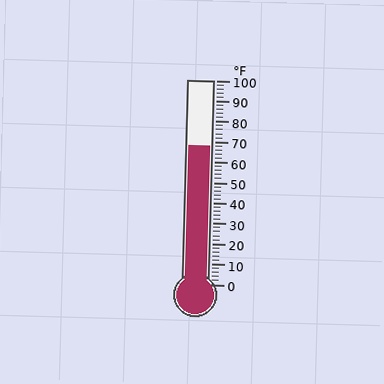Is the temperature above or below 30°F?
The temperature is above 30°F.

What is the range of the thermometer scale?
The thermometer scale ranges from 0°F to 100°F.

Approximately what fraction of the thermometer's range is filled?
The thermometer is filled to approximately 70% of its range.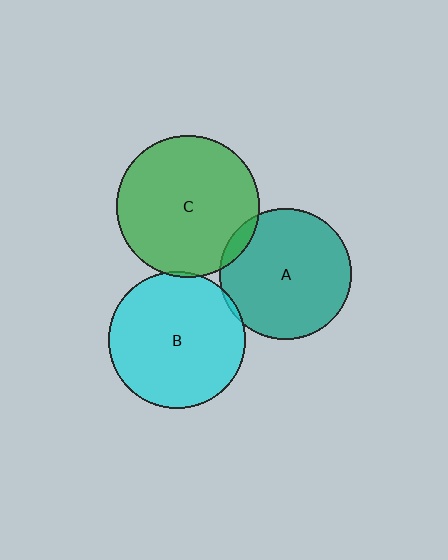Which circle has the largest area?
Circle C (green).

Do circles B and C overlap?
Yes.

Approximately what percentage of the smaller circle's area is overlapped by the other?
Approximately 5%.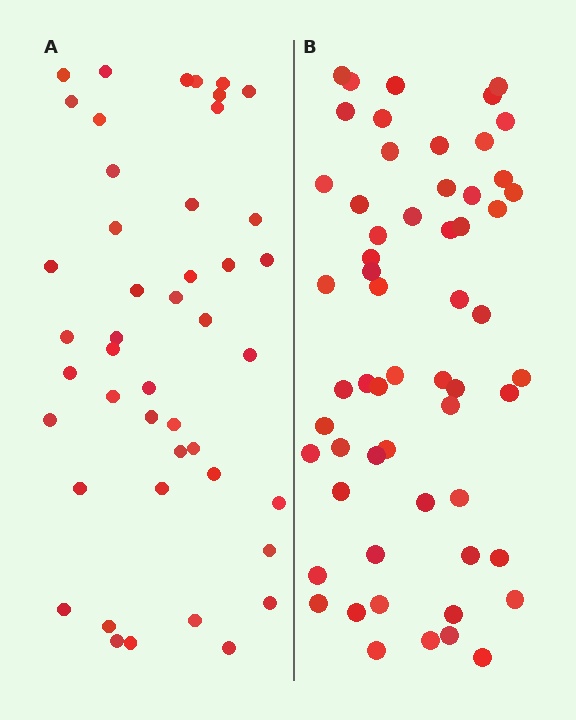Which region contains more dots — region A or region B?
Region B (the right region) has more dots.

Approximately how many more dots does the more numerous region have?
Region B has approximately 15 more dots than region A.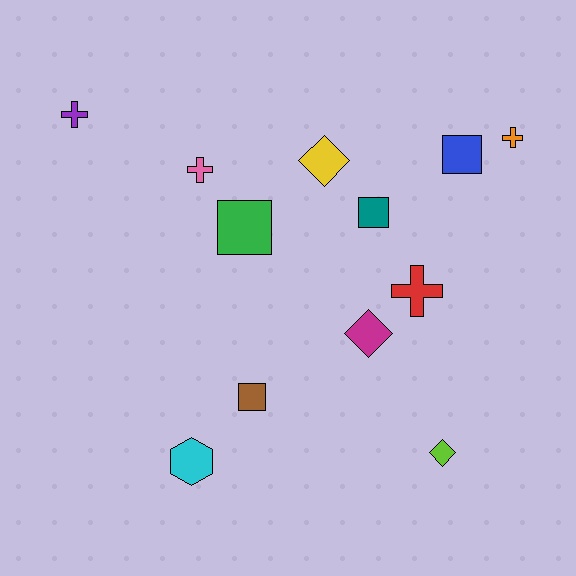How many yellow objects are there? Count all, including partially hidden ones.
There is 1 yellow object.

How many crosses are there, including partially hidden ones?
There are 4 crosses.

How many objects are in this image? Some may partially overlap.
There are 12 objects.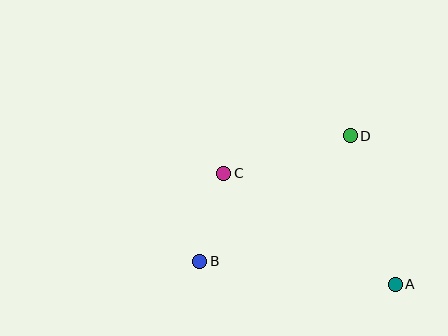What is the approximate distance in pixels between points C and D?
The distance between C and D is approximately 132 pixels.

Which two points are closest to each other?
Points B and C are closest to each other.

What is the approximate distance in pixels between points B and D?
The distance between B and D is approximately 196 pixels.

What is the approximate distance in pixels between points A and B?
The distance between A and B is approximately 197 pixels.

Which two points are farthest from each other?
Points A and C are farthest from each other.